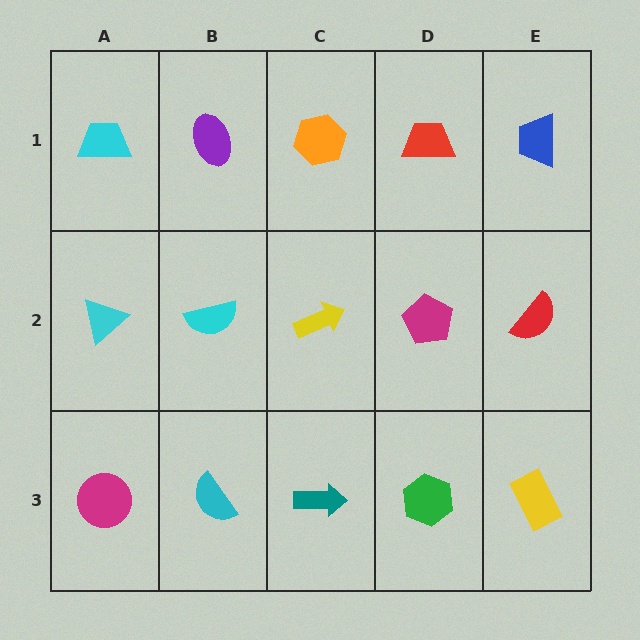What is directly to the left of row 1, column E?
A red trapezoid.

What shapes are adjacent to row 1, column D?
A magenta pentagon (row 2, column D), an orange hexagon (row 1, column C), a blue trapezoid (row 1, column E).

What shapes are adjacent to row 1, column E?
A red semicircle (row 2, column E), a red trapezoid (row 1, column D).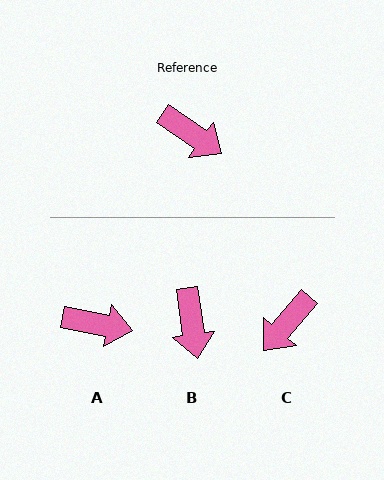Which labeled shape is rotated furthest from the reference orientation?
C, about 95 degrees away.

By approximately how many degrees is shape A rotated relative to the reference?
Approximately 24 degrees counter-clockwise.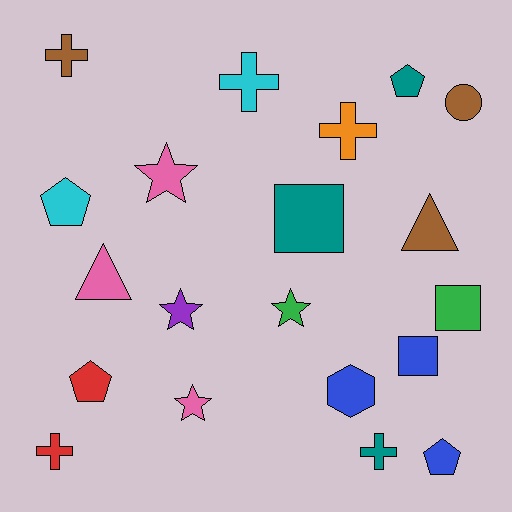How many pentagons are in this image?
There are 4 pentagons.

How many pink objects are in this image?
There are 3 pink objects.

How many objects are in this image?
There are 20 objects.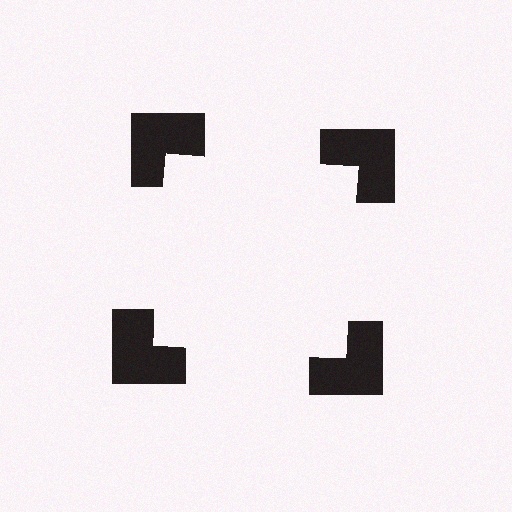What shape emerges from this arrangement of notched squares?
An illusory square — its edges are inferred from the aligned wedge cuts in the notched squares, not physically drawn.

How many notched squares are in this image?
There are 4 — one at each vertex of the illusory square.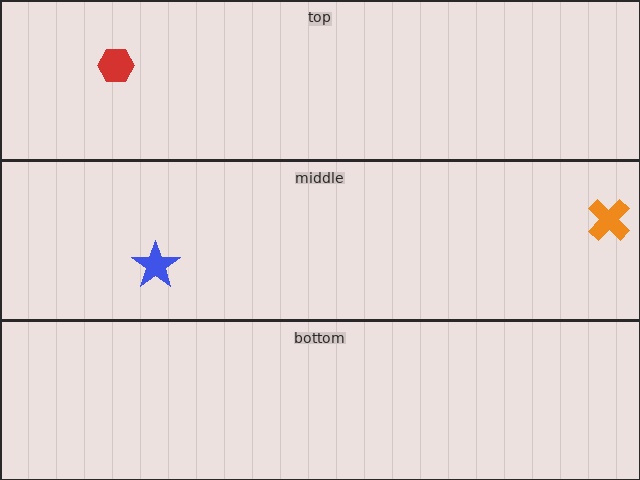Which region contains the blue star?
The middle region.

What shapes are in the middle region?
The blue star, the orange cross.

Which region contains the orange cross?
The middle region.